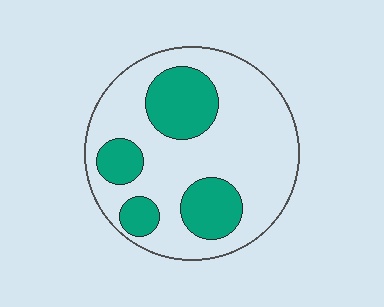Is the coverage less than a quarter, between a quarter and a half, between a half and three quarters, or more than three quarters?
Between a quarter and a half.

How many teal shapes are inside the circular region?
4.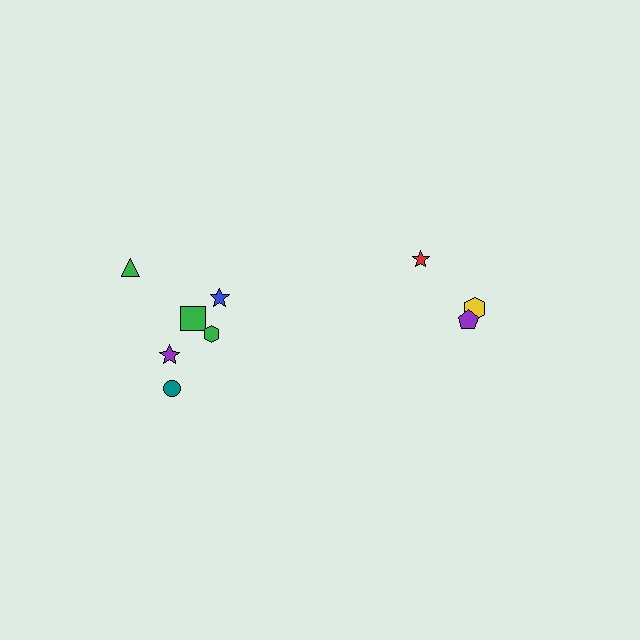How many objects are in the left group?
There are 6 objects.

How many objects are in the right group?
There are 3 objects.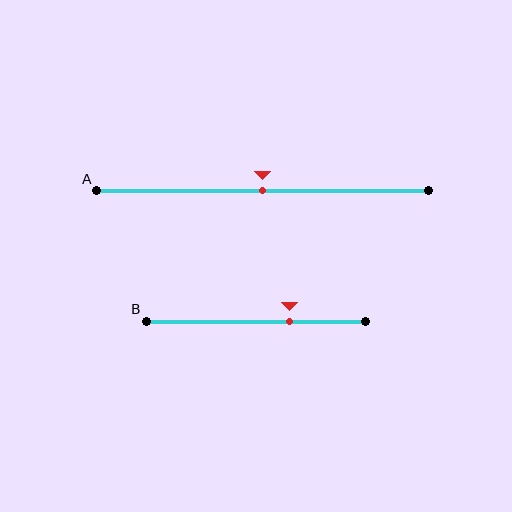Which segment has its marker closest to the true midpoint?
Segment A has its marker closest to the true midpoint.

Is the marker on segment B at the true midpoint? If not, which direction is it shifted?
No, the marker on segment B is shifted to the right by about 15% of the segment length.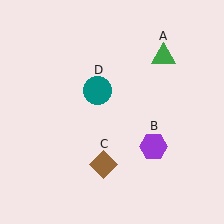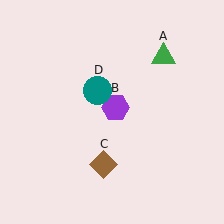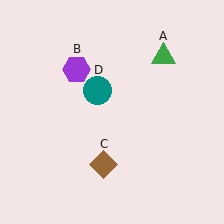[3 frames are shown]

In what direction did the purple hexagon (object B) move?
The purple hexagon (object B) moved up and to the left.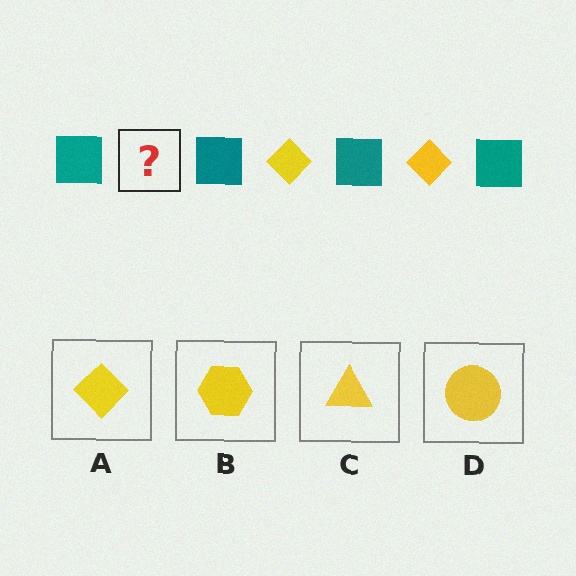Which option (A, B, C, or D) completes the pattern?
A.